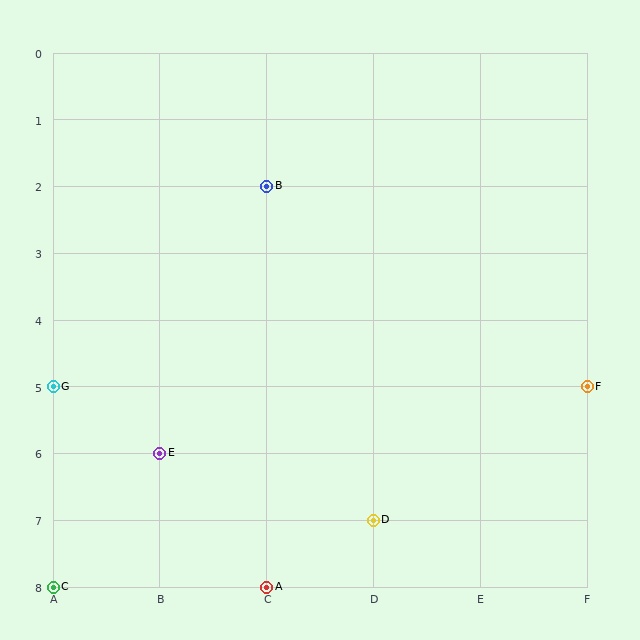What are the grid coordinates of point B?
Point B is at grid coordinates (C, 2).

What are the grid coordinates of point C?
Point C is at grid coordinates (A, 8).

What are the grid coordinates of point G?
Point G is at grid coordinates (A, 5).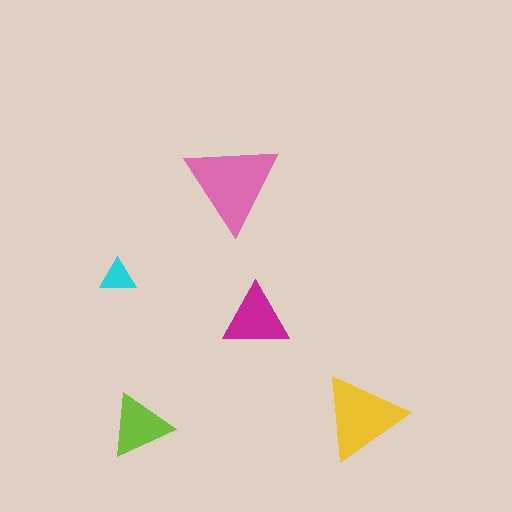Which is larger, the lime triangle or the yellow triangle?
The yellow one.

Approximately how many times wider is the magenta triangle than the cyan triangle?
About 2 times wider.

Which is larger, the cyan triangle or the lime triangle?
The lime one.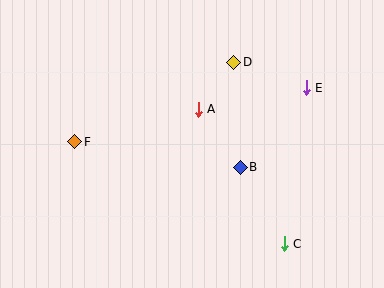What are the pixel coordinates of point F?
Point F is at (75, 142).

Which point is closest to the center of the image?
Point A at (198, 109) is closest to the center.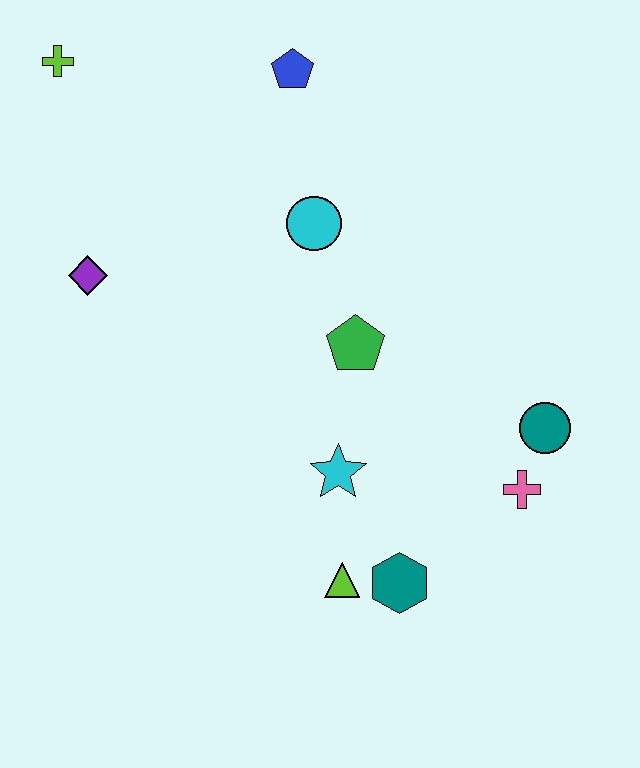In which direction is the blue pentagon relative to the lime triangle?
The blue pentagon is above the lime triangle.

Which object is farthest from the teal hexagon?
The lime cross is farthest from the teal hexagon.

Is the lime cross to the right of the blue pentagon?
No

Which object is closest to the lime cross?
The purple diamond is closest to the lime cross.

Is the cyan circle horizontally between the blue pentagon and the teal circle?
Yes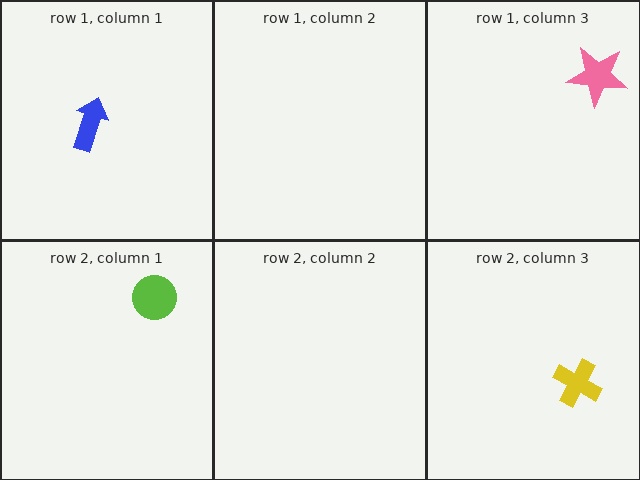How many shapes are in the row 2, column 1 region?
1.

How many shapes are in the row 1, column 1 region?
1.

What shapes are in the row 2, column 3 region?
The yellow cross.